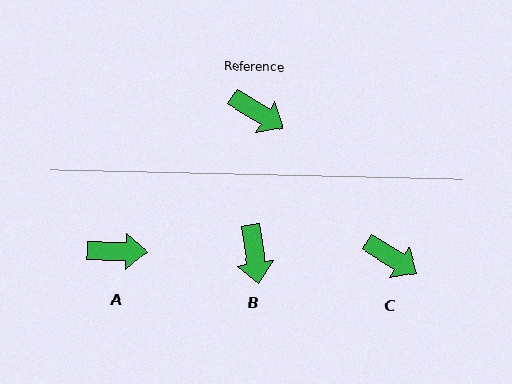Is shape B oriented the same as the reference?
No, it is off by about 50 degrees.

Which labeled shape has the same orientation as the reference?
C.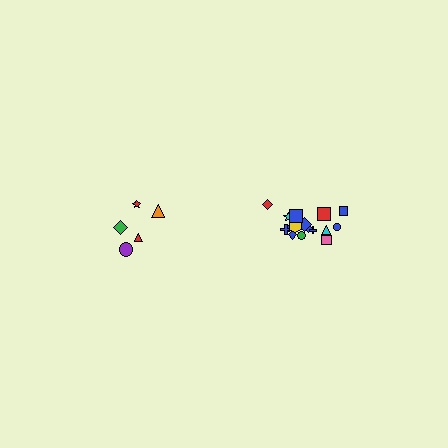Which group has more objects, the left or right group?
The right group.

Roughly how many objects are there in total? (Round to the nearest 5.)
Roughly 25 objects in total.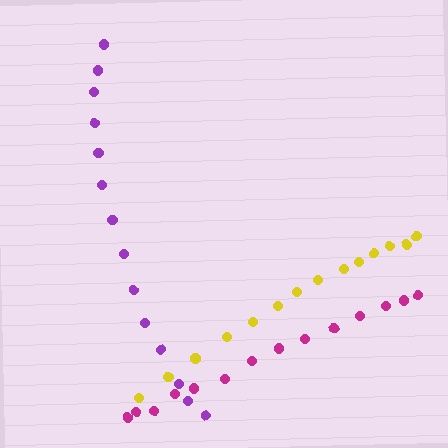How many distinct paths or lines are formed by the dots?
There are 3 distinct paths.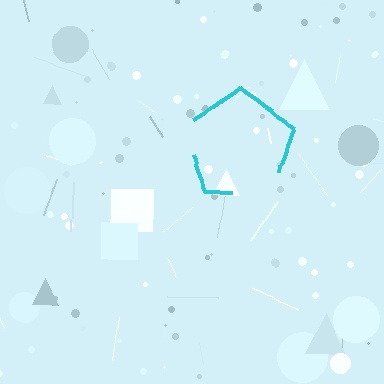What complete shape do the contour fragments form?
The contour fragments form a pentagon.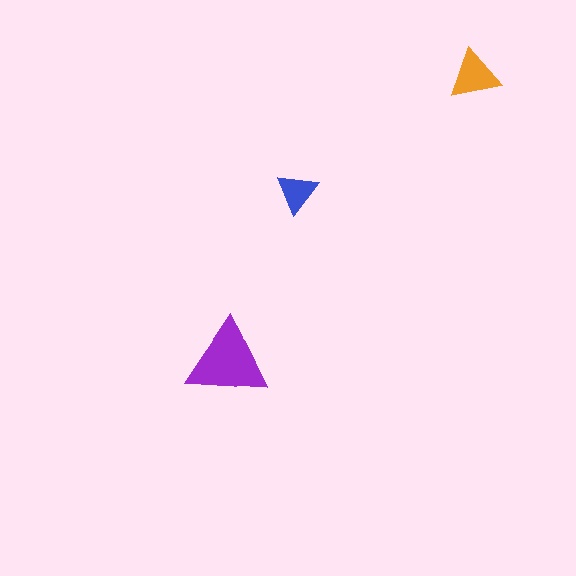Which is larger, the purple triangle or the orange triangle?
The purple one.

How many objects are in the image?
There are 3 objects in the image.